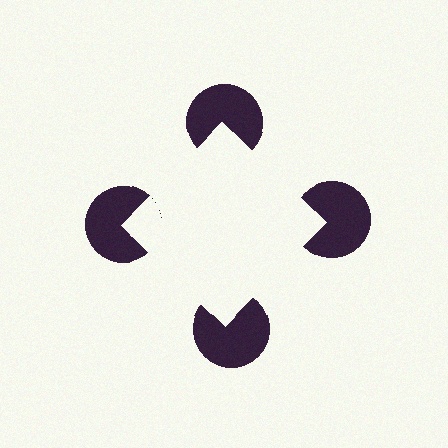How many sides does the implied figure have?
4 sides.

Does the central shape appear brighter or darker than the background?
It typically appears slightly brighter than the background, even though no actual brightness change is drawn.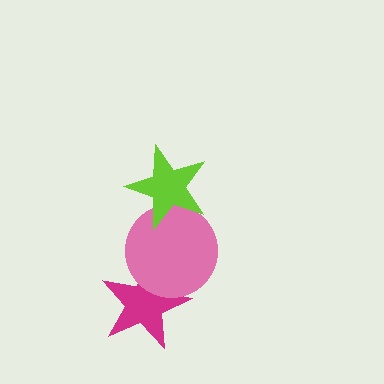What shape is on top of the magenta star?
The pink circle is on top of the magenta star.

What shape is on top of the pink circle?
The lime star is on top of the pink circle.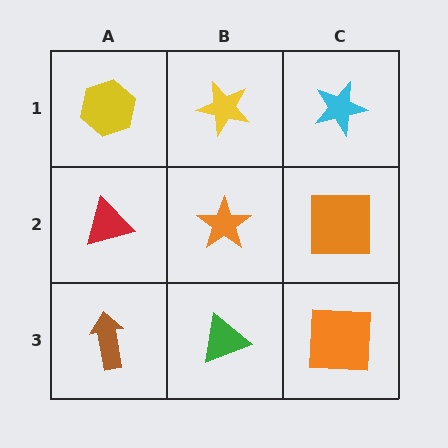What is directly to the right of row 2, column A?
An orange star.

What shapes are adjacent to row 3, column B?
An orange star (row 2, column B), a brown arrow (row 3, column A), an orange square (row 3, column C).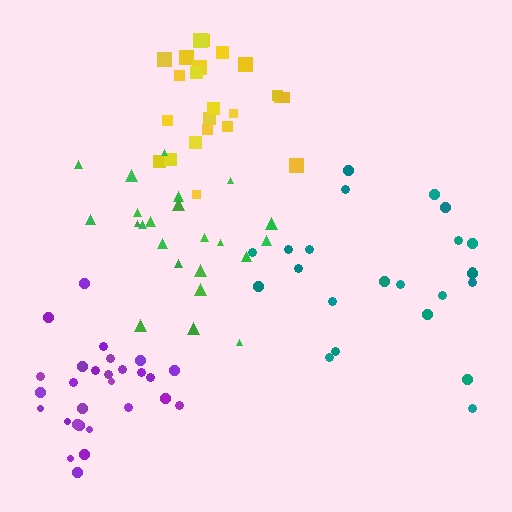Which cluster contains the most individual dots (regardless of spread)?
Purple (28).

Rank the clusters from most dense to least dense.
yellow, green, purple, teal.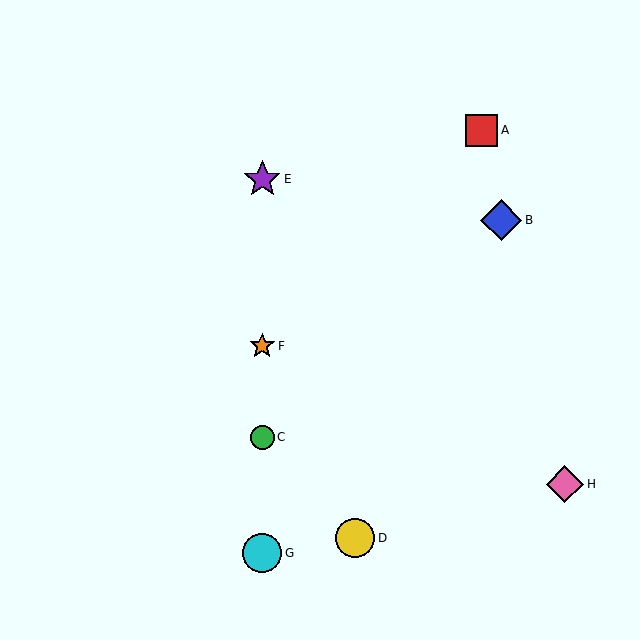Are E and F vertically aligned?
Yes, both are at x≈262.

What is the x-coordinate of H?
Object H is at x≈565.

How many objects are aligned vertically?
4 objects (C, E, F, G) are aligned vertically.